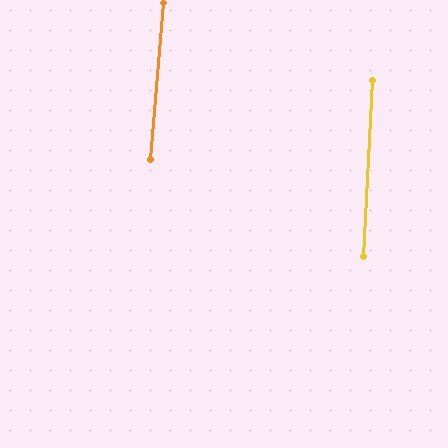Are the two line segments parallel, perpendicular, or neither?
Parallel — their directions differ by only 1.5°.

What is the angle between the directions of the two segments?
Approximately 2 degrees.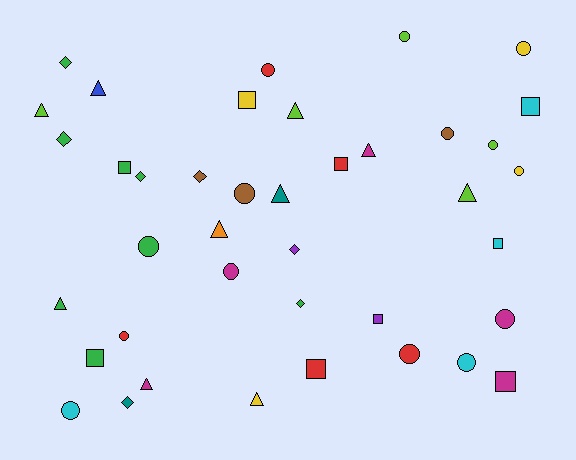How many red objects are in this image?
There are 5 red objects.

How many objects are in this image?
There are 40 objects.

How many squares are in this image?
There are 9 squares.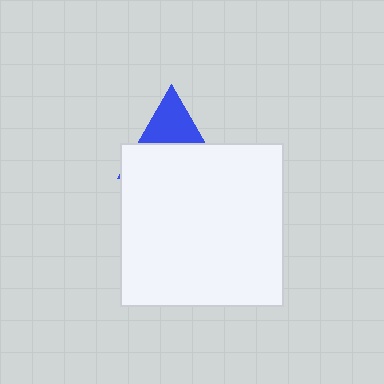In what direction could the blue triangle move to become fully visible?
The blue triangle could move up. That would shift it out from behind the white square entirely.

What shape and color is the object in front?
The object in front is a white square.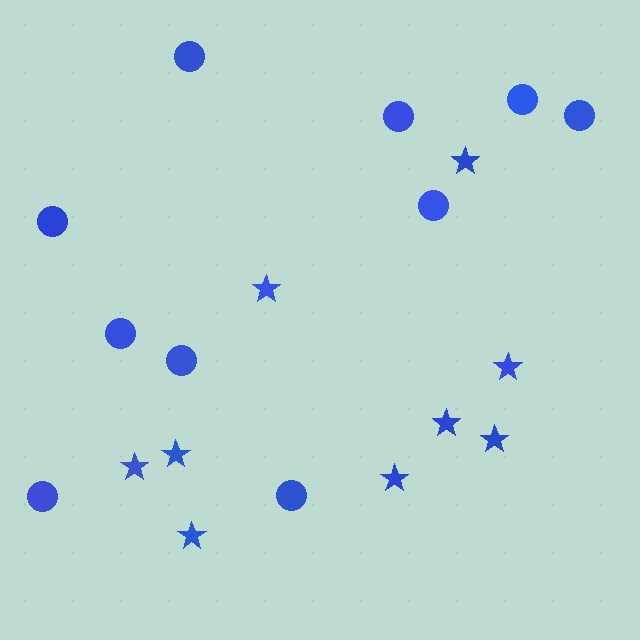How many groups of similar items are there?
There are 2 groups: one group of stars (9) and one group of circles (10).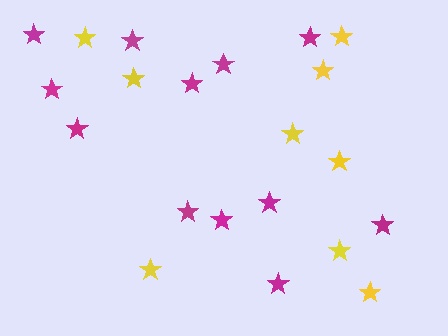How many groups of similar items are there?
There are 2 groups: one group of magenta stars (12) and one group of yellow stars (9).